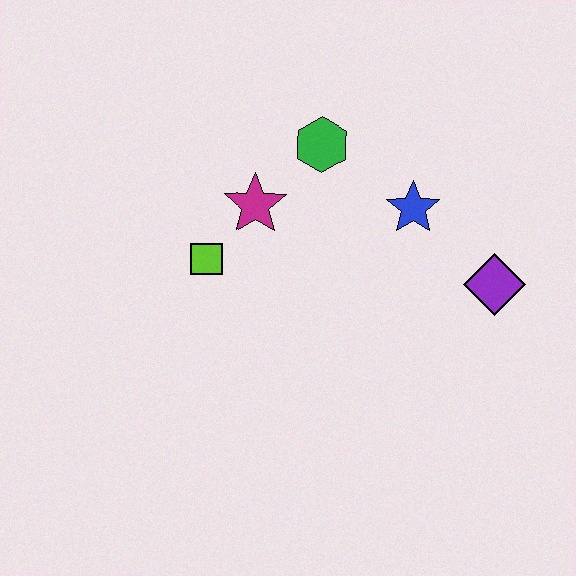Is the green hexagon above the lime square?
Yes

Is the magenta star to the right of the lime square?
Yes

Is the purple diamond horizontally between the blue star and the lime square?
No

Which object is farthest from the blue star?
The lime square is farthest from the blue star.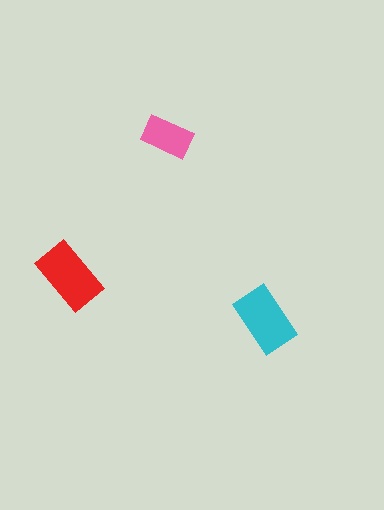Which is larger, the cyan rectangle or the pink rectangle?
The cyan one.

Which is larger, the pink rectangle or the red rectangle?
The red one.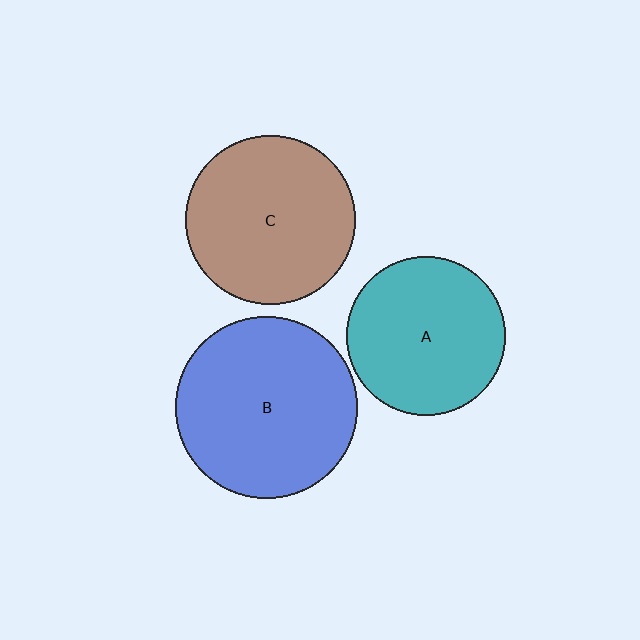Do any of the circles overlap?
No, none of the circles overlap.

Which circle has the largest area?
Circle B (blue).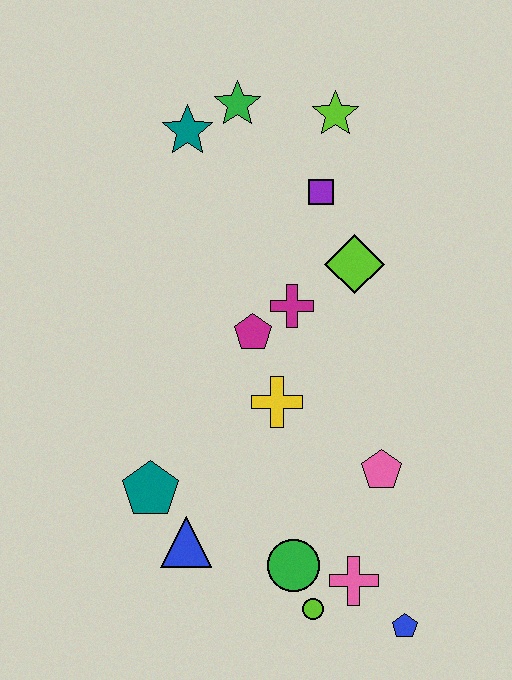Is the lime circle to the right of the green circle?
Yes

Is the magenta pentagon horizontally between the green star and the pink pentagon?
Yes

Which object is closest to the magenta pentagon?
The magenta cross is closest to the magenta pentagon.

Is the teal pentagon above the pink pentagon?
No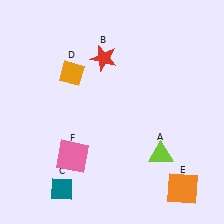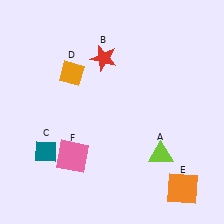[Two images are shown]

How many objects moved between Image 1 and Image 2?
1 object moved between the two images.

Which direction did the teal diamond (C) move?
The teal diamond (C) moved up.